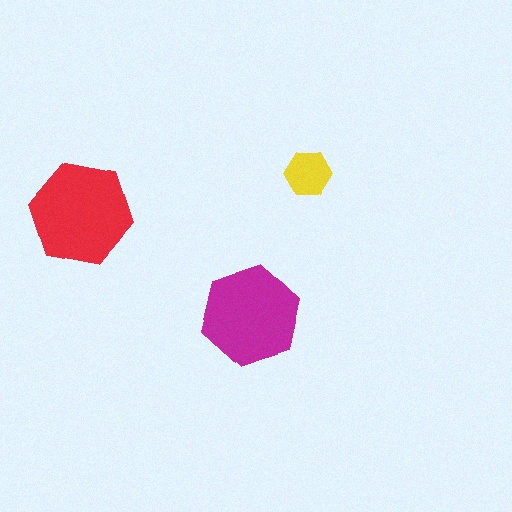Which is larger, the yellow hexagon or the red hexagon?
The red one.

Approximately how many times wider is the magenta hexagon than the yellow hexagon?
About 2 times wider.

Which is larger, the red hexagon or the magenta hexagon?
The red one.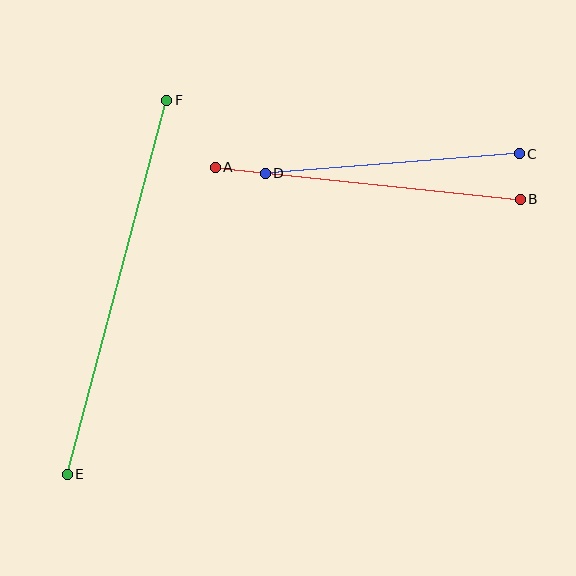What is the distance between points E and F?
The distance is approximately 387 pixels.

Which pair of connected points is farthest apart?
Points E and F are farthest apart.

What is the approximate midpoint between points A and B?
The midpoint is at approximately (368, 183) pixels.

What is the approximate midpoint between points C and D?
The midpoint is at approximately (392, 164) pixels.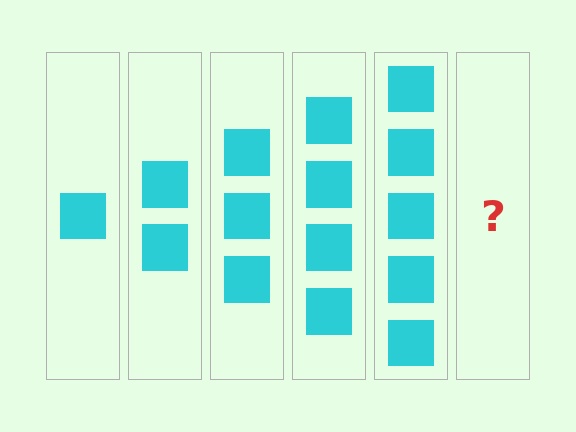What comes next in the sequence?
The next element should be 6 squares.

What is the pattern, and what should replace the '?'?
The pattern is that each step adds one more square. The '?' should be 6 squares.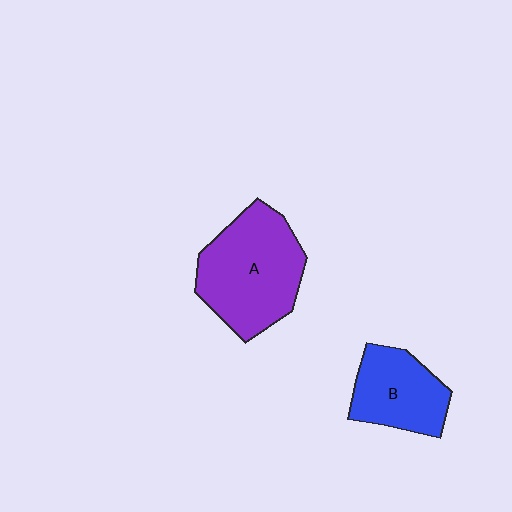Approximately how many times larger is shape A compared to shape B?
Approximately 1.5 times.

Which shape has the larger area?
Shape A (purple).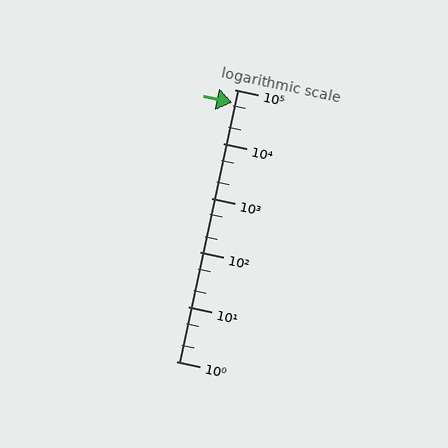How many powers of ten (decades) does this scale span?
The scale spans 5 decades, from 1 to 100000.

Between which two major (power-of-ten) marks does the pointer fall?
The pointer is between 10000 and 100000.